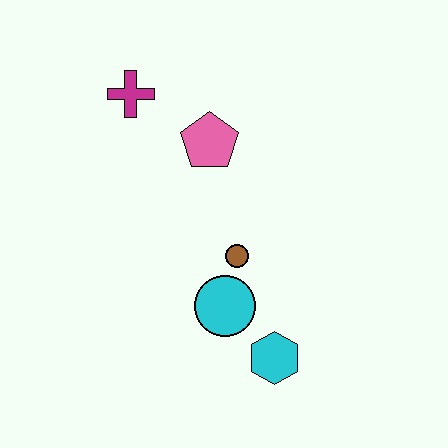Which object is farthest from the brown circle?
The magenta cross is farthest from the brown circle.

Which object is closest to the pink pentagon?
The magenta cross is closest to the pink pentagon.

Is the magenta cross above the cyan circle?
Yes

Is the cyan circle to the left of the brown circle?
Yes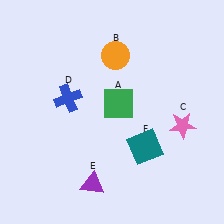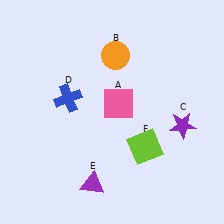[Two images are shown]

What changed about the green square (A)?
In Image 1, A is green. In Image 2, it changed to pink.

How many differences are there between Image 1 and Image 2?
There are 3 differences between the two images.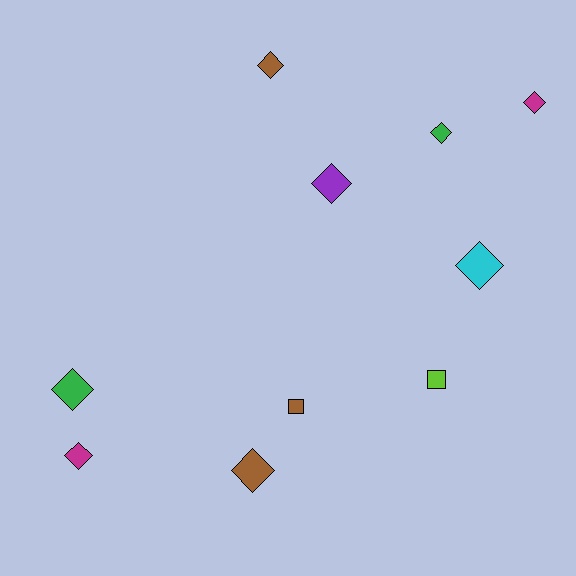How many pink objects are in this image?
There are no pink objects.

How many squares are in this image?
There are 2 squares.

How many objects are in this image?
There are 10 objects.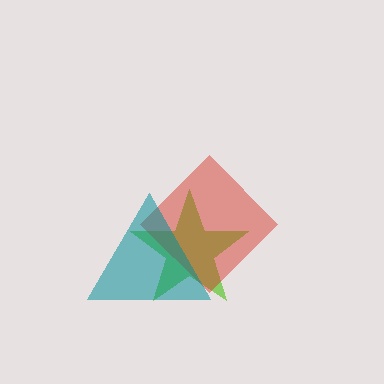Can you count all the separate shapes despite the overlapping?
Yes, there are 3 separate shapes.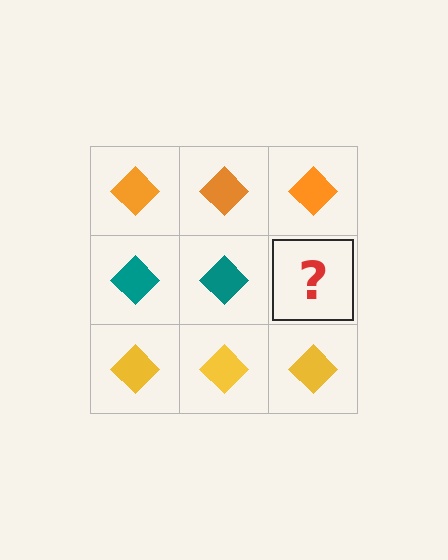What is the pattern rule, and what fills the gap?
The rule is that each row has a consistent color. The gap should be filled with a teal diamond.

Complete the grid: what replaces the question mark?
The question mark should be replaced with a teal diamond.